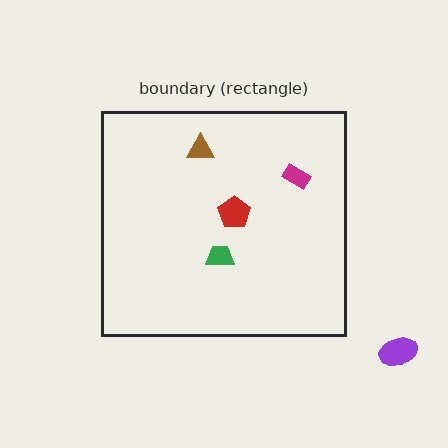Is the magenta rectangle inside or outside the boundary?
Inside.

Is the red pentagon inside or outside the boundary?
Inside.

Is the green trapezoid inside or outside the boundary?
Inside.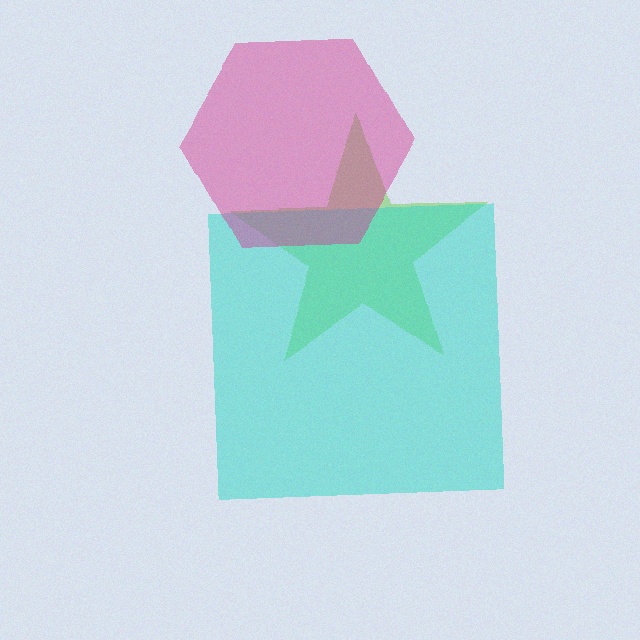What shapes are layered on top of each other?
The layered shapes are: a lime star, a cyan square, a magenta hexagon.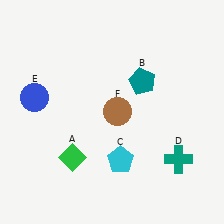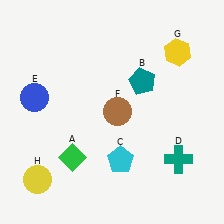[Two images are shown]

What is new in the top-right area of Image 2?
A yellow hexagon (G) was added in the top-right area of Image 2.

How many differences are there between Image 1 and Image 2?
There are 2 differences between the two images.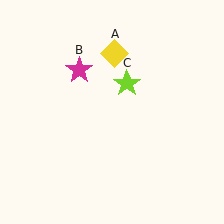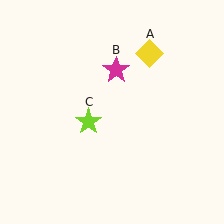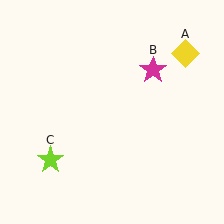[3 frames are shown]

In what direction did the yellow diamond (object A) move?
The yellow diamond (object A) moved right.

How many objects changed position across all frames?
3 objects changed position: yellow diamond (object A), magenta star (object B), lime star (object C).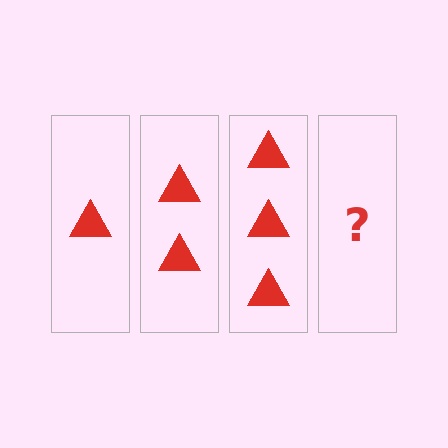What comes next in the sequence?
The next element should be 4 triangles.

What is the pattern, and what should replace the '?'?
The pattern is that each step adds one more triangle. The '?' should be 4 triangles.